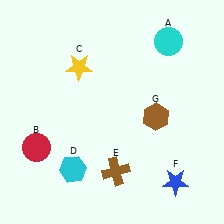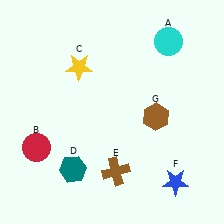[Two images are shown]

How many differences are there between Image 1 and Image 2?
There is 1 difference between the two images.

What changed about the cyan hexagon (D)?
In Image 1, D is cyan. In Image 2, it changed to teal.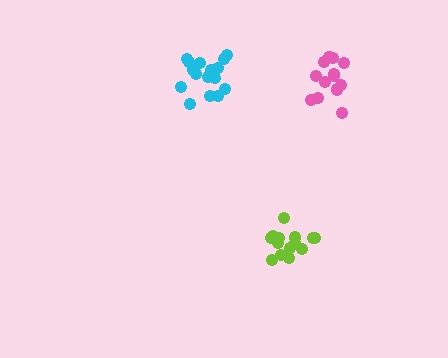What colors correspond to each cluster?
The clusters are colored: cyan, lime, pink.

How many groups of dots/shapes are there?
There are 3 groups.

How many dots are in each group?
Group 1: 16 dots, Group 2: 14 dots, Group 3: 13 dots (43 total).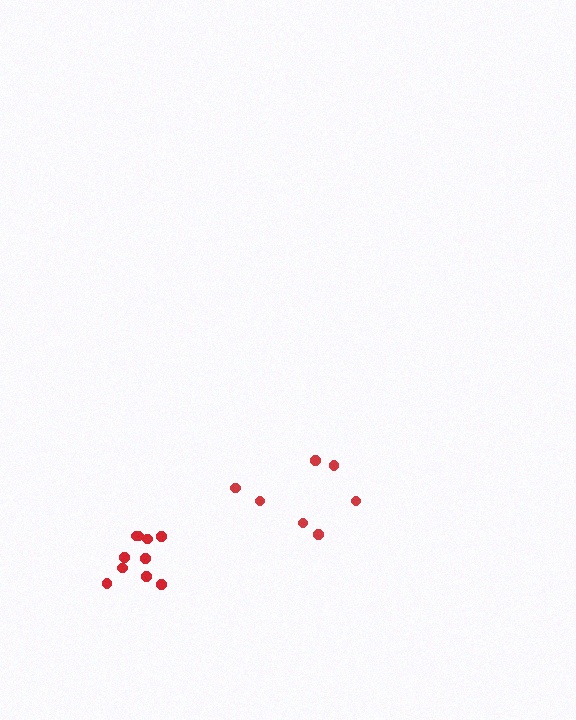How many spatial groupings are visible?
There are 2 spatial groupings.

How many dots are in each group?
Group 1: 10 dots, Group 2: 7 dots (17 total).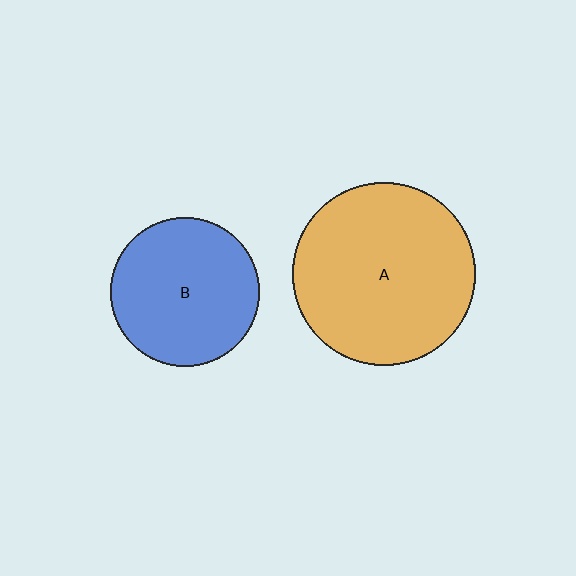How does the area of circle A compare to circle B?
Approximately 1.5 times.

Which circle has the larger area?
Circle A (orange).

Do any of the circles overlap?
No, none of the circles overlap.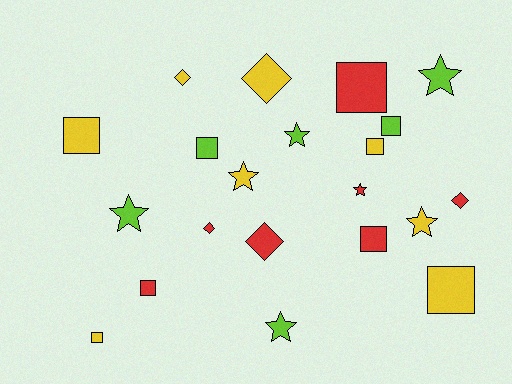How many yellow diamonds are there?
There are 2 yellow diamonds.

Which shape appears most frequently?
Square, with 9 objects.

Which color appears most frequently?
Yellow, with 8 objects.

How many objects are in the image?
There are 21 objects.